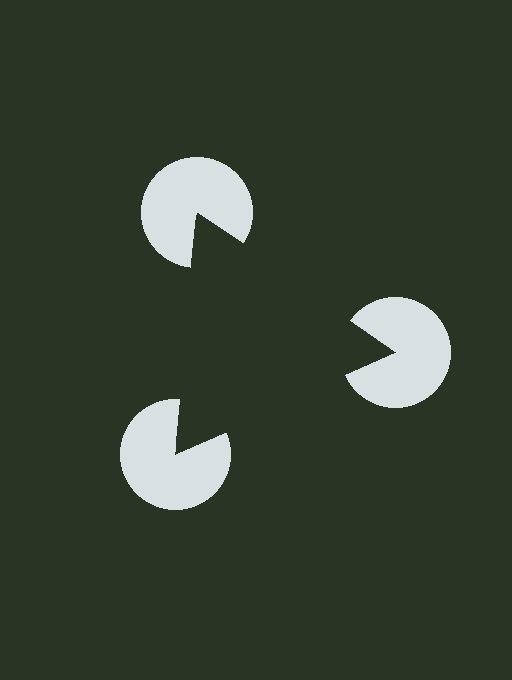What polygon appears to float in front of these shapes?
An illusory triangle — its edges are inferred from the aligned wedge cuts in the pac-man discs, not physically drawn.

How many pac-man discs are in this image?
There are 3 — one at each vertex of the illusory triangle.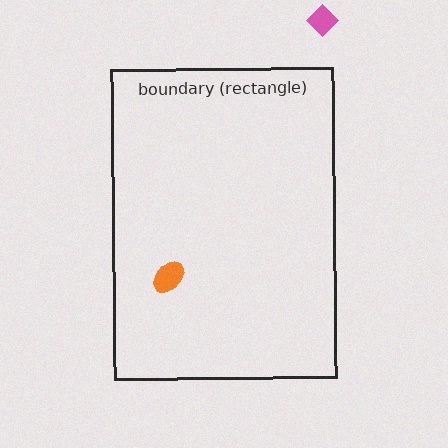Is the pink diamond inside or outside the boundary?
Outside.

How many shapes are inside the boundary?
1 inside, 1 outside.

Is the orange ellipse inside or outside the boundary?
Inside.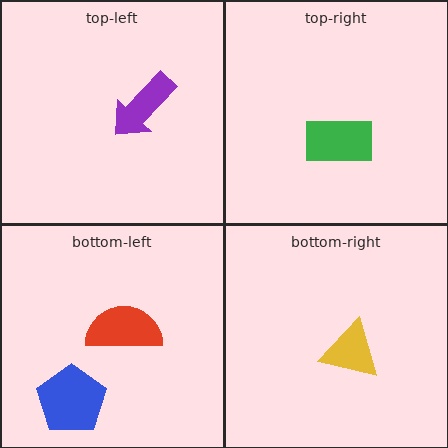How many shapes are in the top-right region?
1.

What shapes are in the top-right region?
The green rectangle.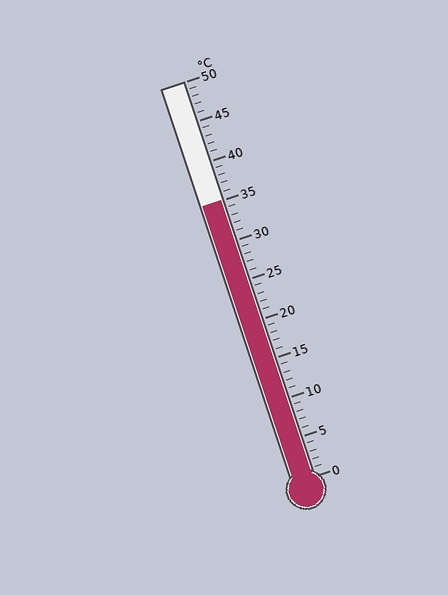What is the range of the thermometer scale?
The thermometer scale ranges from 0°C to 50°C.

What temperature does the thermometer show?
The thermometer shows approximately 35°C.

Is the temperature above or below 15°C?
The temperature is above 15°C.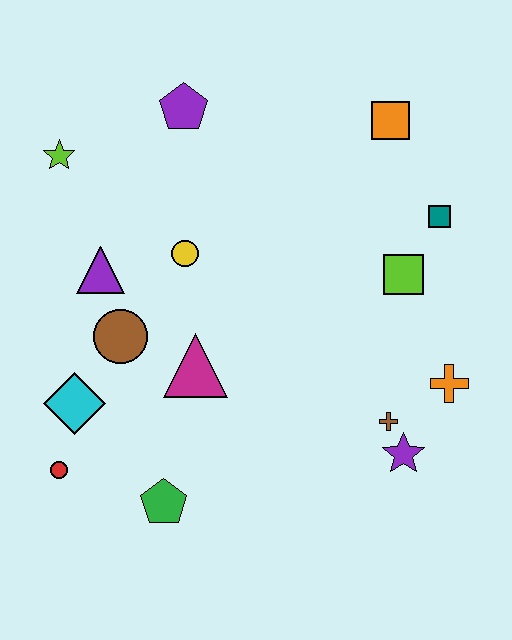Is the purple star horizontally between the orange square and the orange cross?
Yes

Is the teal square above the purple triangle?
Yes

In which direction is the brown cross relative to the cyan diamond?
The brown cross is to the right of the cyan diamond.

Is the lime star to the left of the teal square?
Yes